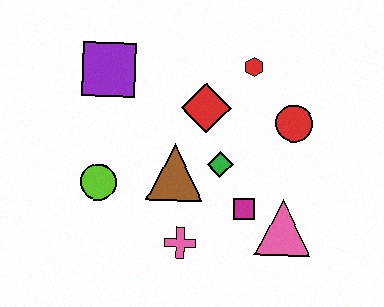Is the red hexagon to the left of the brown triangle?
No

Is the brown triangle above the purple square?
No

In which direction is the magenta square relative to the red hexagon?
The magenta square is below the red hexagon.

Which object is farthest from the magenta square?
The purple square is farthest from the magenta square.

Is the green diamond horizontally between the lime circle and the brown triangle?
No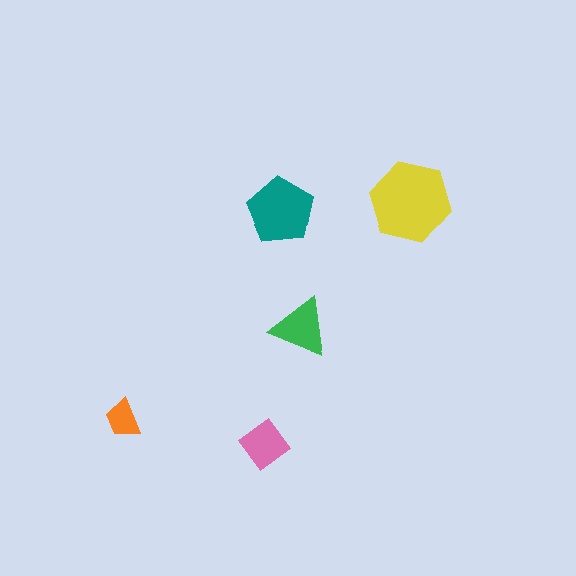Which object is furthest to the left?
The orange trapezoid is leftmost.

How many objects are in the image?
There are 5 objects in the image.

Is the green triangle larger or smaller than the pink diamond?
Larger.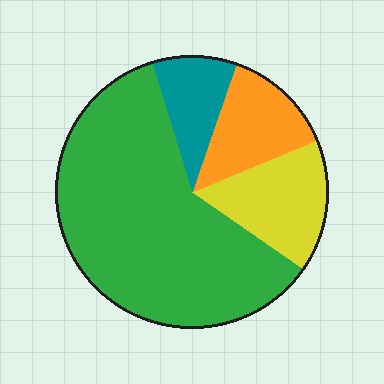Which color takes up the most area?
Green, at roughly 60%.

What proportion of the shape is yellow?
Yellow takes up about one sixth (1/6) of the shape.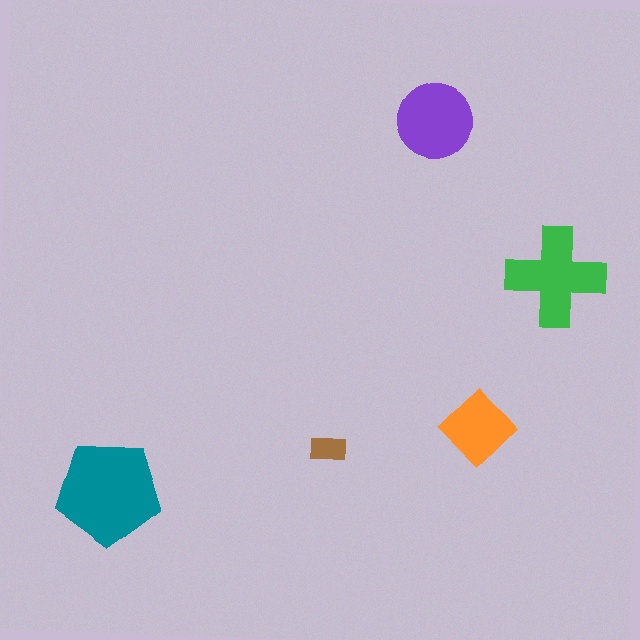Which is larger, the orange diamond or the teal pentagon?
The teal pentagon.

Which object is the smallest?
The brown rectangle.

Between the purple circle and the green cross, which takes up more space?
The green cross.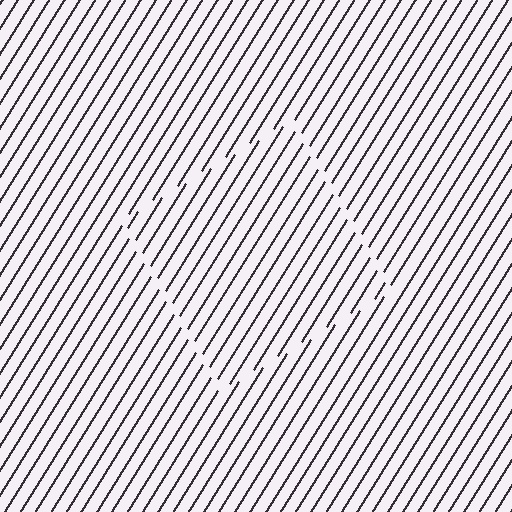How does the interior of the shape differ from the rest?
The interior of the shape contains the same grating, shifted by half a period — the contour is defined by the phase discontinuity where line-ends from the inner and outer gratings abut.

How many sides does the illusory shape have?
4 sides — the line-ends trace a square.